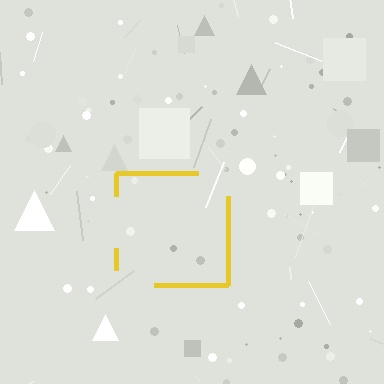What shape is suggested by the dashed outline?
The dashed outline suggests a square.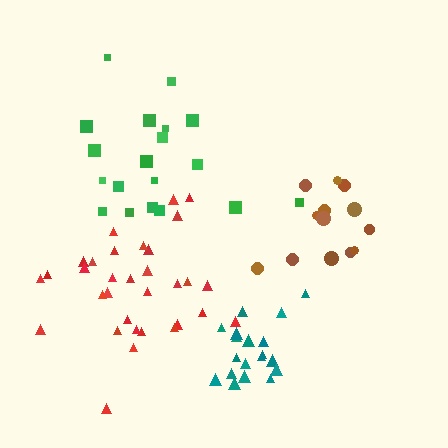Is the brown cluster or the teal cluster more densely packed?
Teal.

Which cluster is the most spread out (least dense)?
Brown.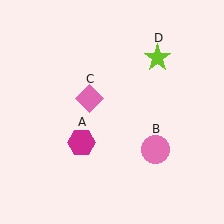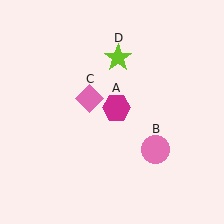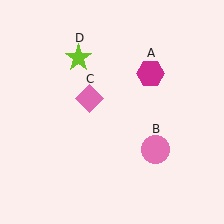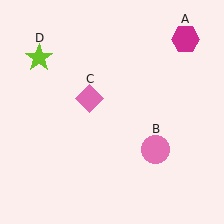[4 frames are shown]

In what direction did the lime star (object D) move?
The lime star (object D) moved left.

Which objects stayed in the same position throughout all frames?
Pink circle (object B) and pink diamond (object C) remained stationary.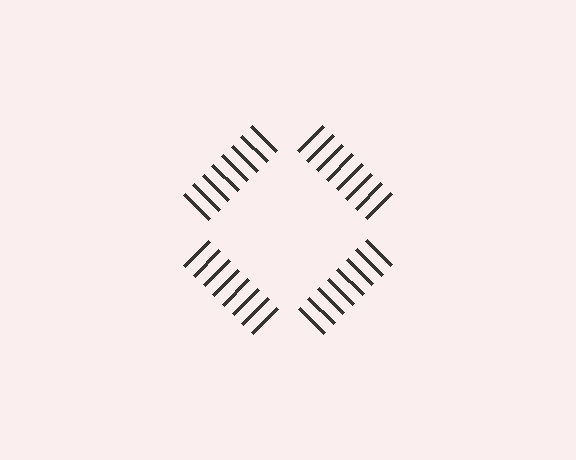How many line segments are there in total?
32 — 8 along each of the 4 edges.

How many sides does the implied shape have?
4 sides — the line-ends trace a square.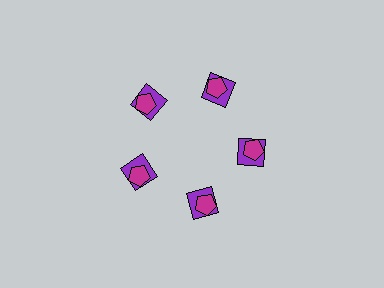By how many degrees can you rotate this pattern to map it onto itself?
The pattern maps onto itself every 72 degrees of rotation.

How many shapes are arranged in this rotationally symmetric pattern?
There are 10 shapes, arranged in 5 groups of 2.